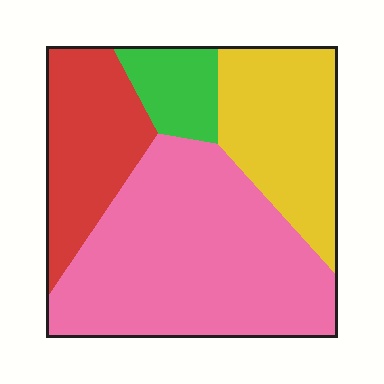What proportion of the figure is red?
Red covers around 20% of the figure.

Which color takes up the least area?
Green, at roughly 10%.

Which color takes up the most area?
Pink, at roughly 50%.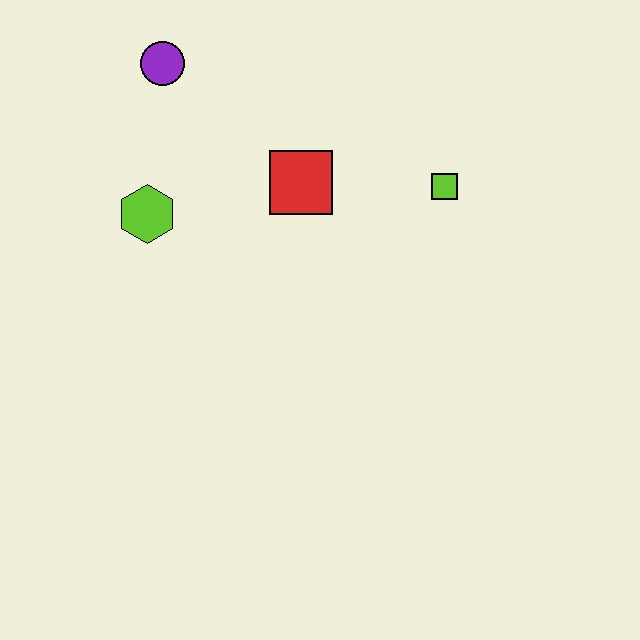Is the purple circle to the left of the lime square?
Yes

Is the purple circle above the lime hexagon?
Yes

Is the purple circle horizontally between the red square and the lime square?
No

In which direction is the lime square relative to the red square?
The lime square is to the right of the red square.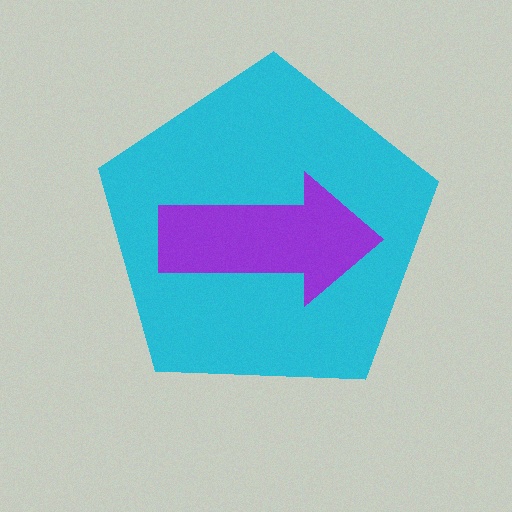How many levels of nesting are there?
2.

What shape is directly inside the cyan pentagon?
The purple arrow.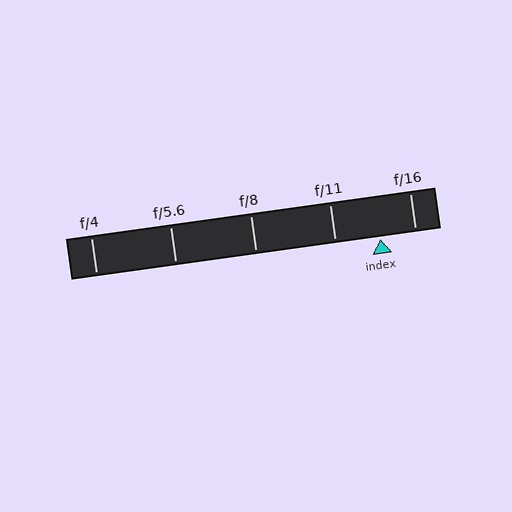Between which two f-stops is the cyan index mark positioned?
The index mark is between f/11 and f/16.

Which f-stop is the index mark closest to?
The index mark is closest to f/16.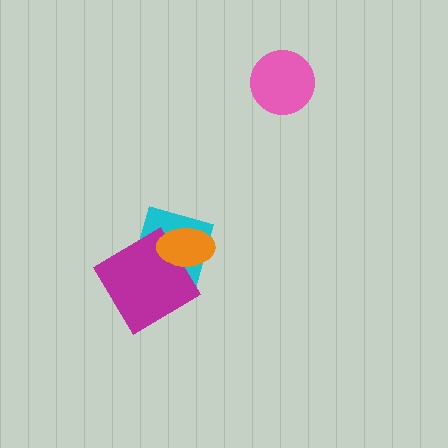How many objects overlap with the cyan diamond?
2 objects overlap with the cyan diamond.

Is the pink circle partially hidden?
No, no other shape covers it.